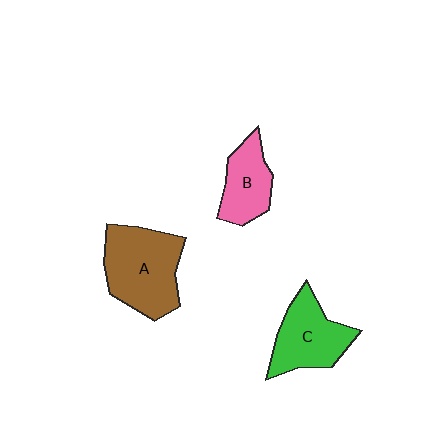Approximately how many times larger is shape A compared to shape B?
Approximately 1.7 times.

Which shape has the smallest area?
Shape B (pink).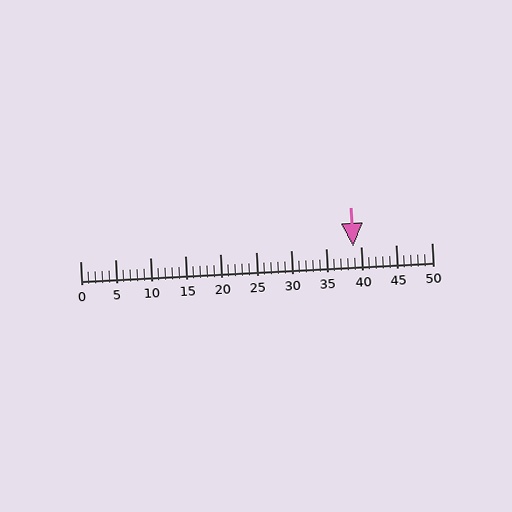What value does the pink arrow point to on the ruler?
The pink arrow points to approximately 39.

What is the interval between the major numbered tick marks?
The major tick marks are spaced 5 units apart.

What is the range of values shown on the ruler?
The ruler shows values from 0 to 50.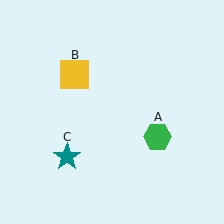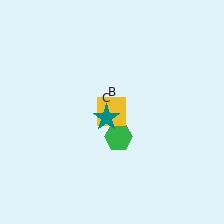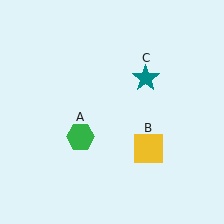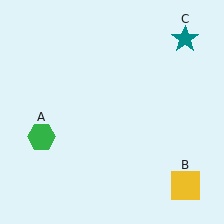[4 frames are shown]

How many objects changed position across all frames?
3 objects changed position: green hexagon (object A), yellow square (object B), teal star (object C).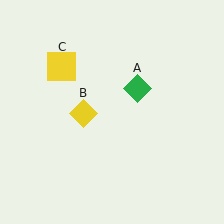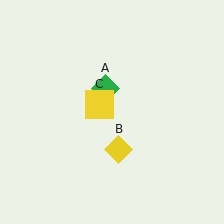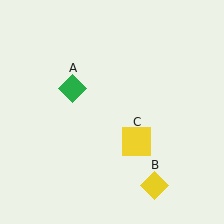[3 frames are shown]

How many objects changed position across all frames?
3 objects changed position: green diamond (object A), yellow diamond (object B), yellow square (object C).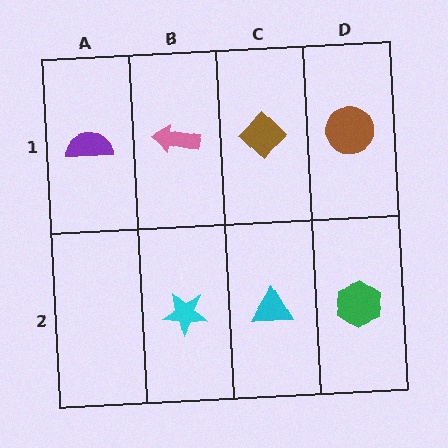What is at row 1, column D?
A brown circle.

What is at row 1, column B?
A pink arrow.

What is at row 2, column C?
A cyan triangle.